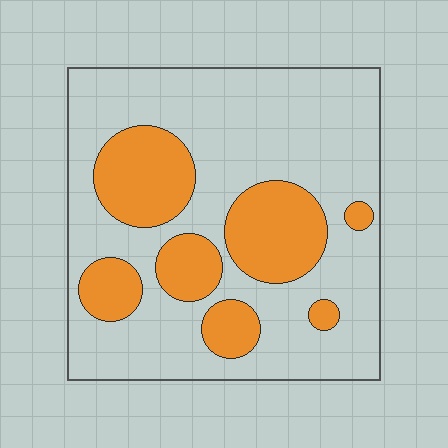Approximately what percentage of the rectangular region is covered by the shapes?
Approximately 30%.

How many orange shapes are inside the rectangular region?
7.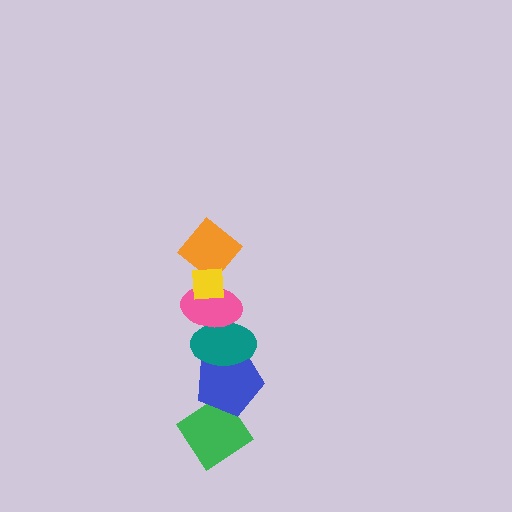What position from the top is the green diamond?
The green diamond is 6th from the top.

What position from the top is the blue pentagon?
The blue pentagon is 5th from the top.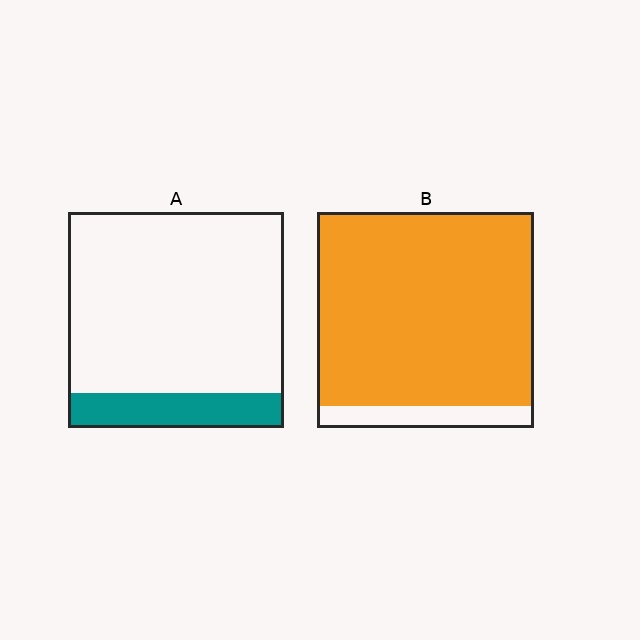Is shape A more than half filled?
No.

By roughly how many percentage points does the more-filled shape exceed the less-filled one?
By roughly 75 percentage points (B over A).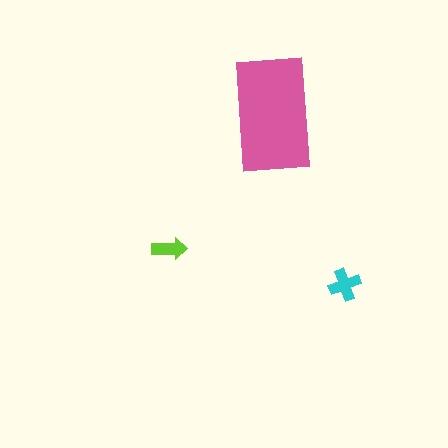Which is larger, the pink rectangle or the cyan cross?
The pink rectangle.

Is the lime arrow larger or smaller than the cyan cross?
Smaller.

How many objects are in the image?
There are 3 objects in the image.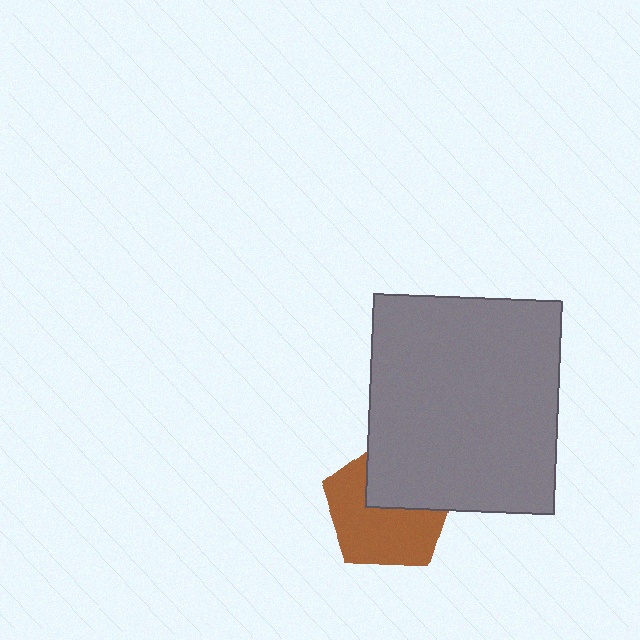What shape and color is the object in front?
The object in front is a gray rectangle.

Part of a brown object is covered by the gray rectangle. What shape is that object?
It is a pentagon.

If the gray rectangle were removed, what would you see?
You would see the complete brown pentagon.